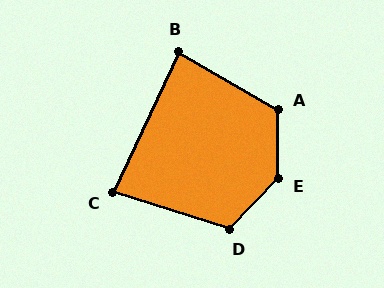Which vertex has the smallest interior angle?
C, at approximately 83 degrees.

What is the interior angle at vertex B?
Approximately 85 degrees (approximately right).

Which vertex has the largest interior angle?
E, at approximately 136 degrees.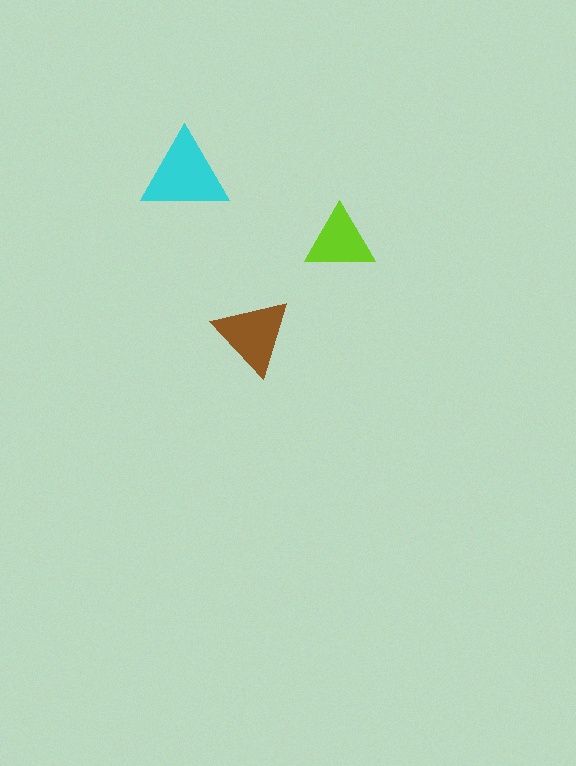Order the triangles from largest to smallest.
the cyan one, the brown one, the lime one.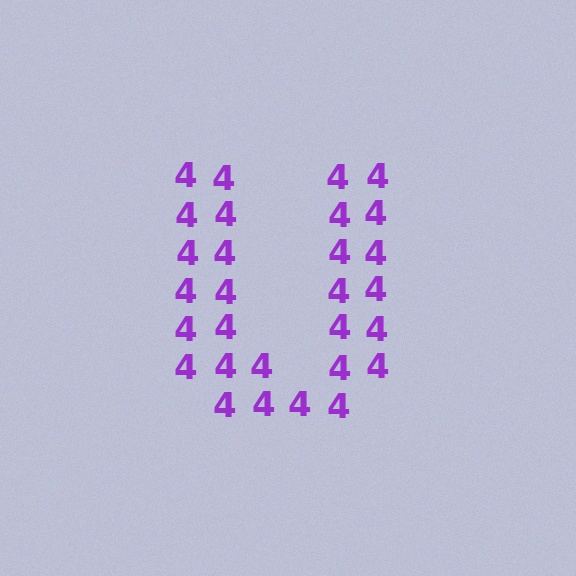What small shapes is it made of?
It is made of small digit 4's.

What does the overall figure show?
The overall figure shows the letter U.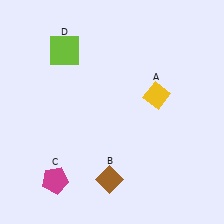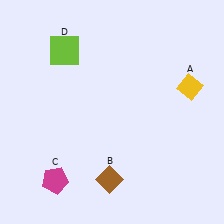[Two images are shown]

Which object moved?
The yellow diamond (A) moved right.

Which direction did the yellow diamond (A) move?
The yellow diamond (A) moved right.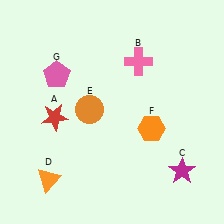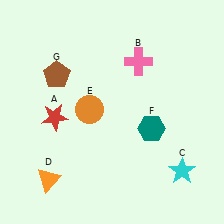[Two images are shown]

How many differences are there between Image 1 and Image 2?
There are 3 differences between the two images.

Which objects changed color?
C changed from magenta to cyan. F changed from orange to teal. G changed from pink to brown.